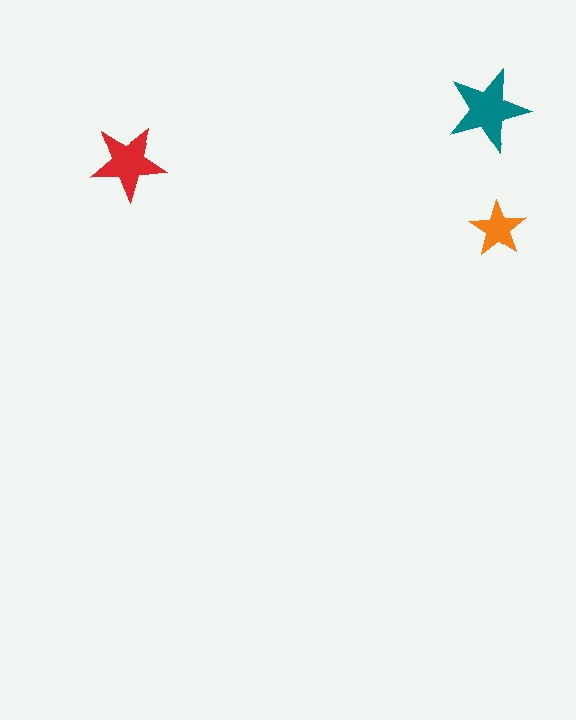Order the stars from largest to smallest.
the teal one, the red one, the orange one.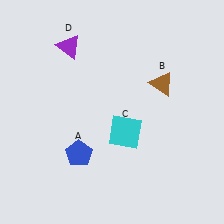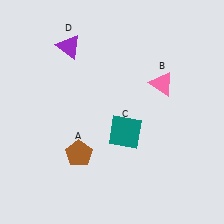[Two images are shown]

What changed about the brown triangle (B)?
In Image 1, B is brown. In Image 2, it changed to pink.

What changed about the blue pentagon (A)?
In Image 1, A is blue. In Image 2, it changed to brown.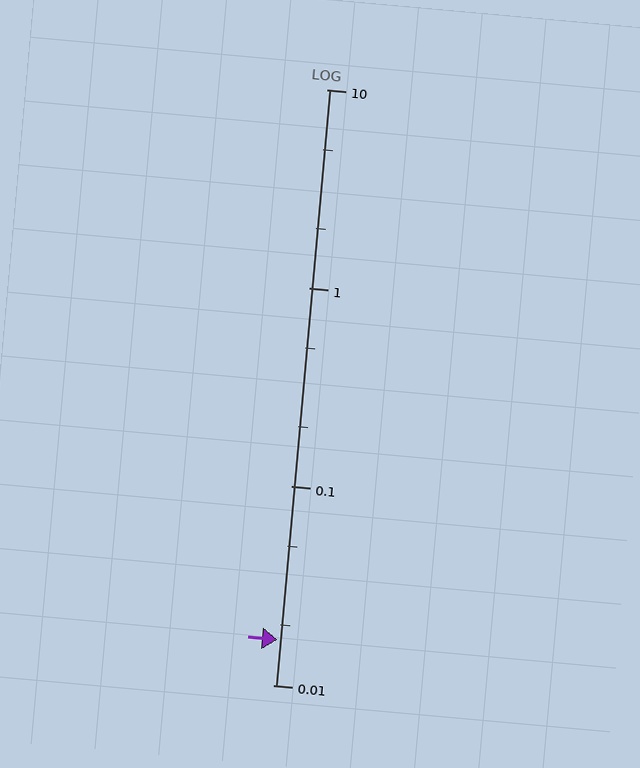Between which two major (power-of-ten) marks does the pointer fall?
The pointer is between 0.01 and 0.1.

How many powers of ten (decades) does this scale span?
The scale spans 3 decades, from 0.01 to 10.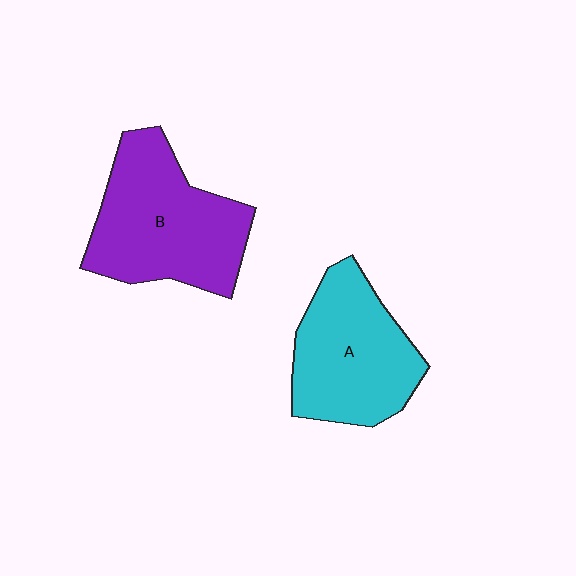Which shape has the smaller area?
Shape A (cyan).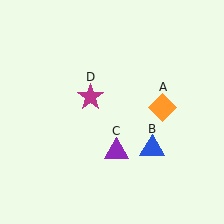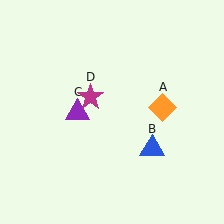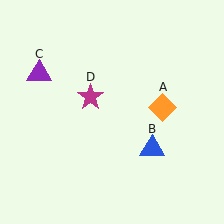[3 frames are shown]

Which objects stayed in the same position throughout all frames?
Orange diamond (object A) and blue triangle (object B) and magenta star (object D) remained stationary.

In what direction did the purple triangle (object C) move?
The purple triangle (object C) moved up and to the left.